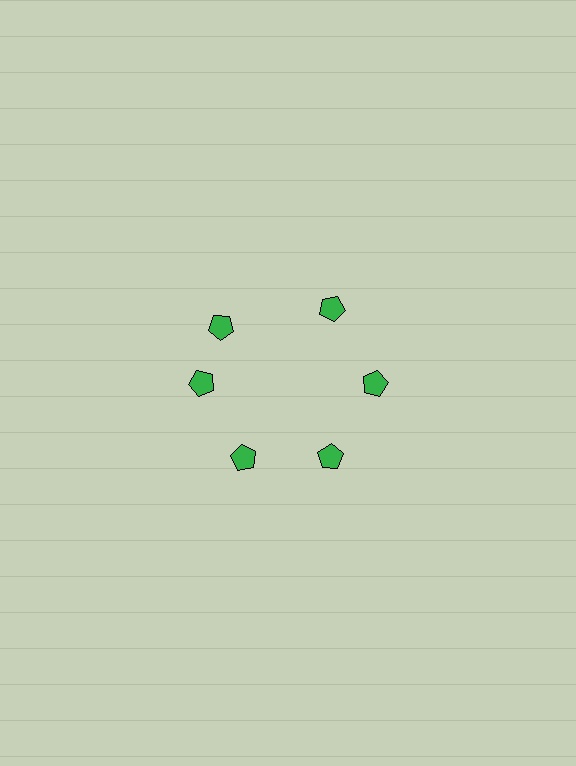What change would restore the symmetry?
The symmetry would be restored by rotating it back into even spacing with its neighbors so that all 6 pentagons sit at equal angles and equal distance from the center.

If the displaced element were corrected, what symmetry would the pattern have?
It would have 6-fold rotational symmetry — the pattern would map onto itself every 60 degrees.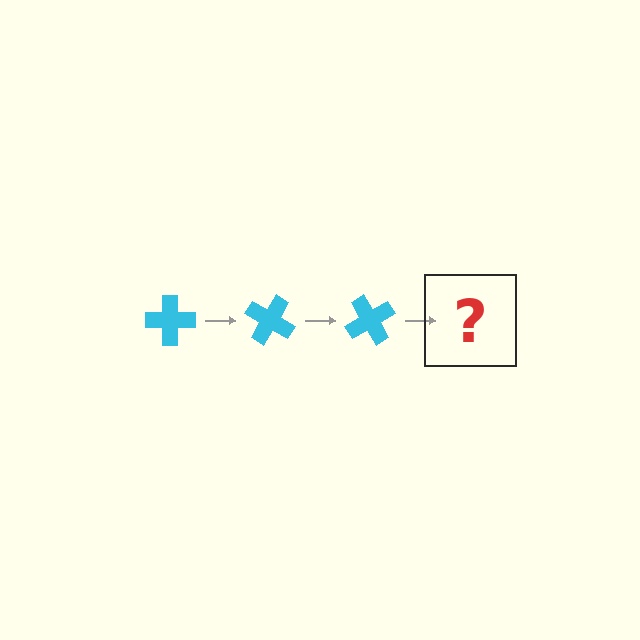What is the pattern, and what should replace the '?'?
The pattern is that the cross rotates 30 degrees each step. The '?' should be a cyan cross rotated 90 degrees.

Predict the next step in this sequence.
The next step is a cyan cross rotated 90 degrees.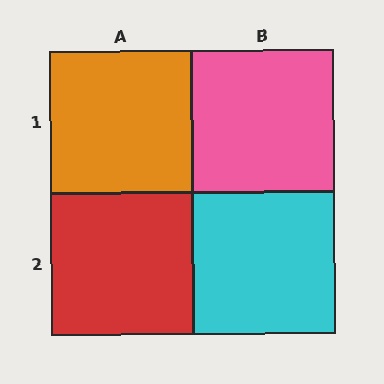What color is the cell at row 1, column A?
Orange.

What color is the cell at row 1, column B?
Pink.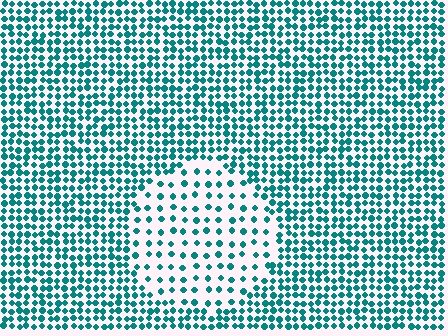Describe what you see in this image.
The image contains small teal elements arranged at two different densities. A circle-shaped region is visible where the elements are less densely packed than the surrounding area.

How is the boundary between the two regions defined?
The boundary is defined by a change in element density (approximately 2.4x ratio). All elements are the same color, size, and shape.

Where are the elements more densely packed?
The elements are more densely packed outside the circle boundary.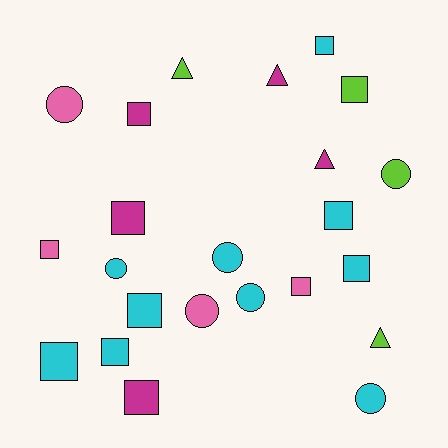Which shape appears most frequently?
Square, with 12 objects.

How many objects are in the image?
There are 23 objects.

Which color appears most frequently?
Cyan, with 10 objects.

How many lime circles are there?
There is 1 lime circle.